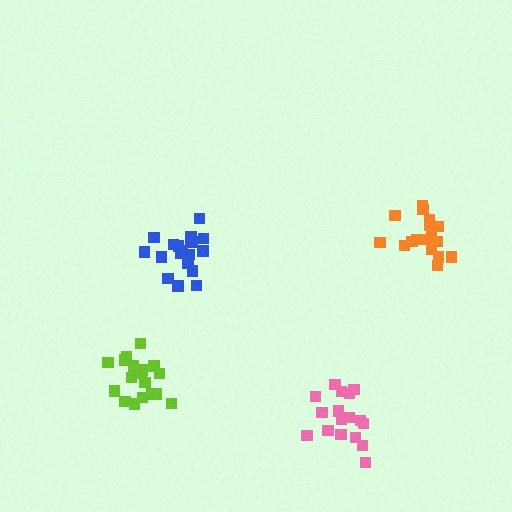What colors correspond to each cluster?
The clusters are colored: orange, blue, lime, pink.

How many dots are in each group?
Group 1: 18 dots, Group 2: 20 dots, Group 3: 18 dots, Group 4: 17 dots (73 total).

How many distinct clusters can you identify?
There are 4 distinct clusters.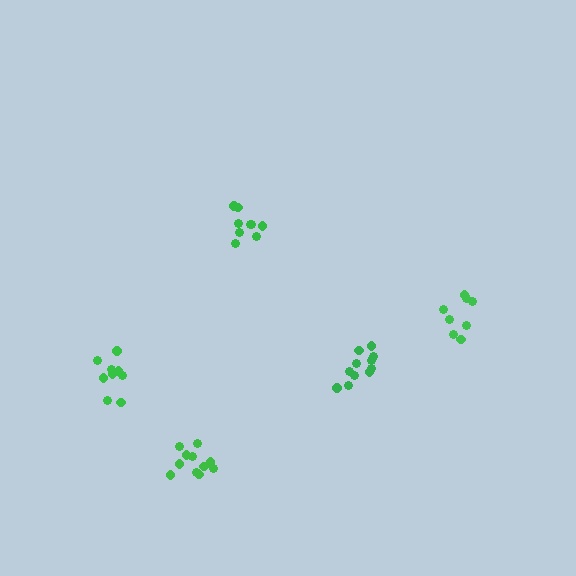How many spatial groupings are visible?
There are 5 spatial groupings.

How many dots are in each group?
Group 1: 9 dots, Group 2: 11 dots, Group 3: 11 dots, Group 4: 8 dots, Group 5: 9 dots (48 total).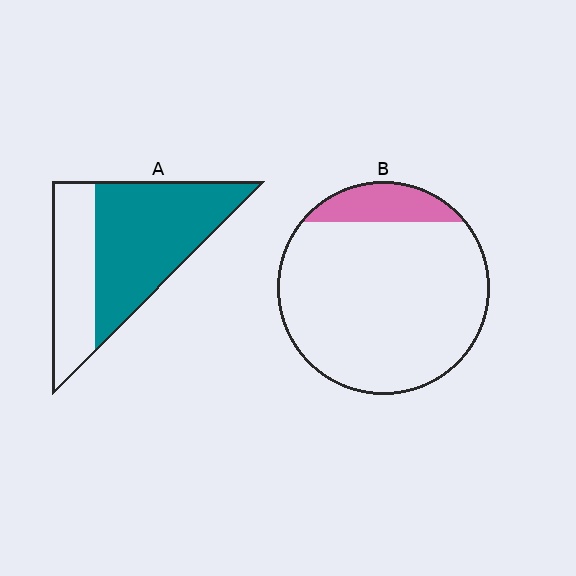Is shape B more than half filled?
No.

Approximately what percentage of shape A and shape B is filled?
A is approximately 65% and B is approximately 15%.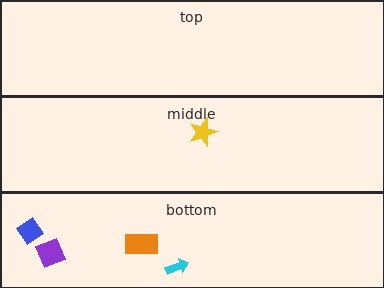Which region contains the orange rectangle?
The bottom region.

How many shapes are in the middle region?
1.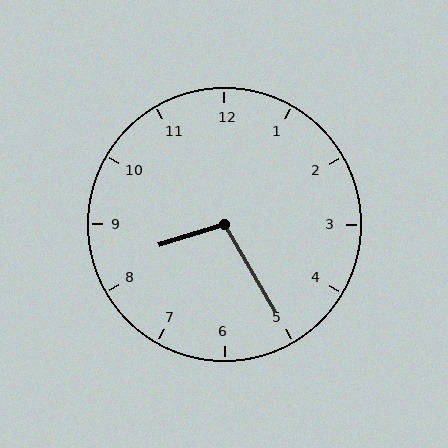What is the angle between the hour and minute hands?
Approximately 102 degrees.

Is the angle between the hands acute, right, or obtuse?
It is obtuse.